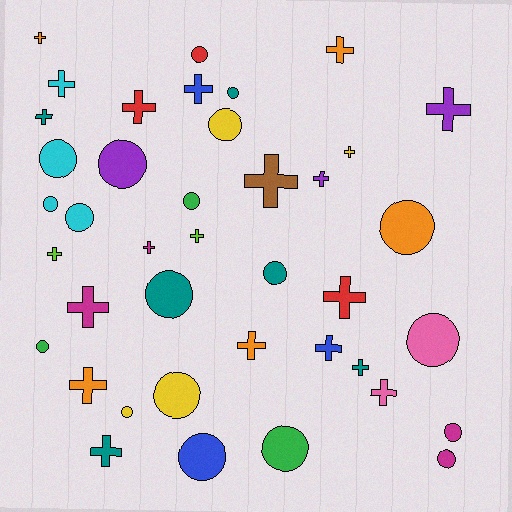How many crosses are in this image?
There are 21 crosses.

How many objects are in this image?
There are 40 objects.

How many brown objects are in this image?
There is 1 brown object.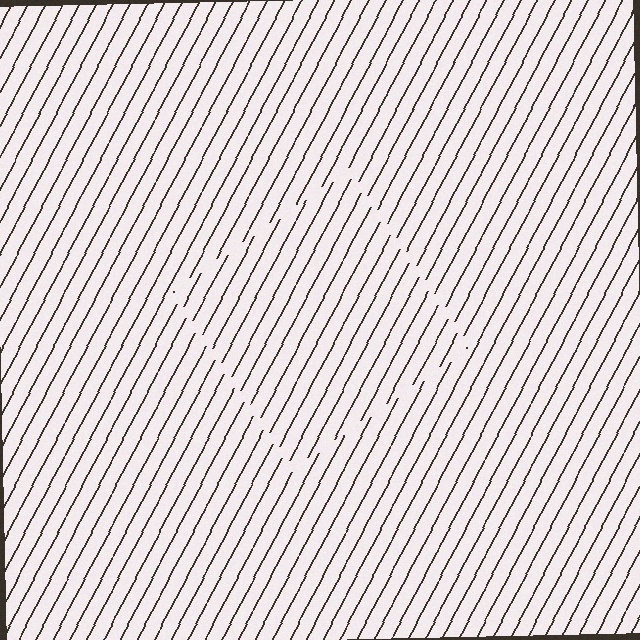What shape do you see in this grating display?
An illusory square. The interior of the shape contains the same grating, shifted by half a period — the contour is defined by the phase discontinuity where line-ends from the inner and outer gratings abut.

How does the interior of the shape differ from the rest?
The interior of the shape contains the same grating, shifted by half a period — the contour is defined by the phase discontinuity where line-ends from the inner and outer gratings abut.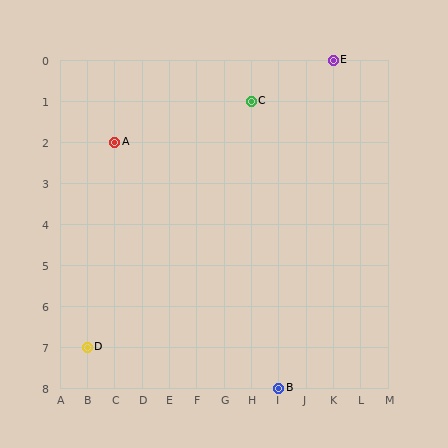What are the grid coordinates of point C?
Point C is at grid coordinates (H, 1).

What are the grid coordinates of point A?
Point A is at grid coordinates (C, 2).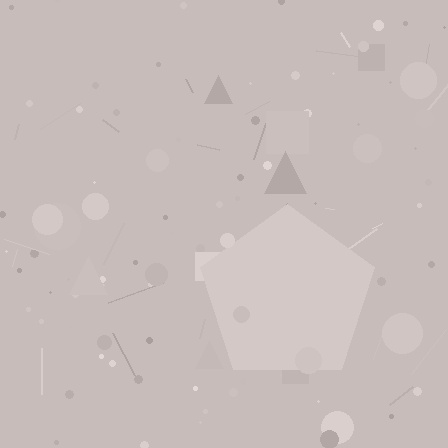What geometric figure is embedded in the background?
A pentagon is embedded in the background.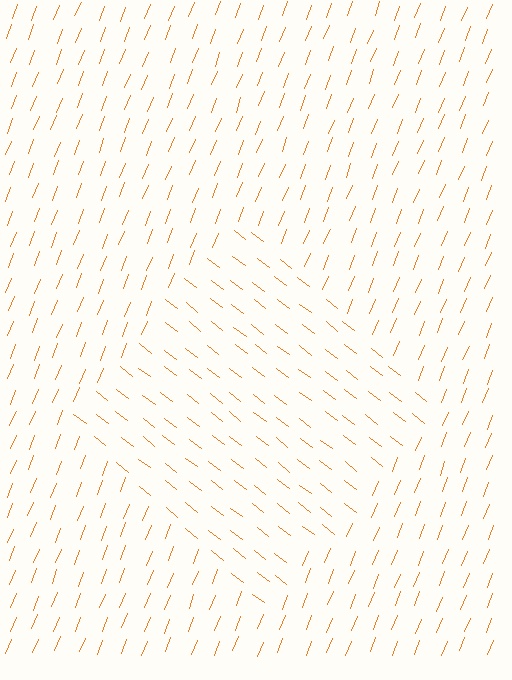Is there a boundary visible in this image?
Yes, there is a texture boundary formed by a change in line orientation.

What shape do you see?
I see a diamond.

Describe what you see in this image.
The image is filled with small orange line segments. A diamond region in the image has lines oriented differently from the surrounding lines, creating a visible texture boundary.